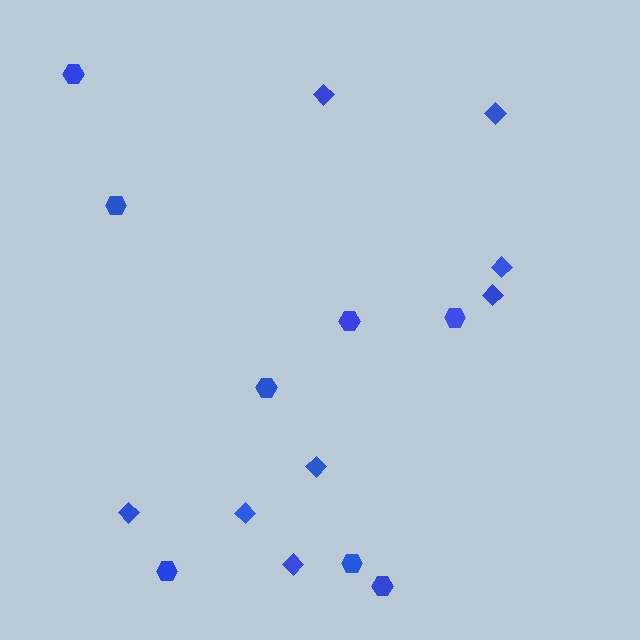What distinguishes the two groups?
There are 2 groups: one group of diamonds (8) and one group of hexagons (8).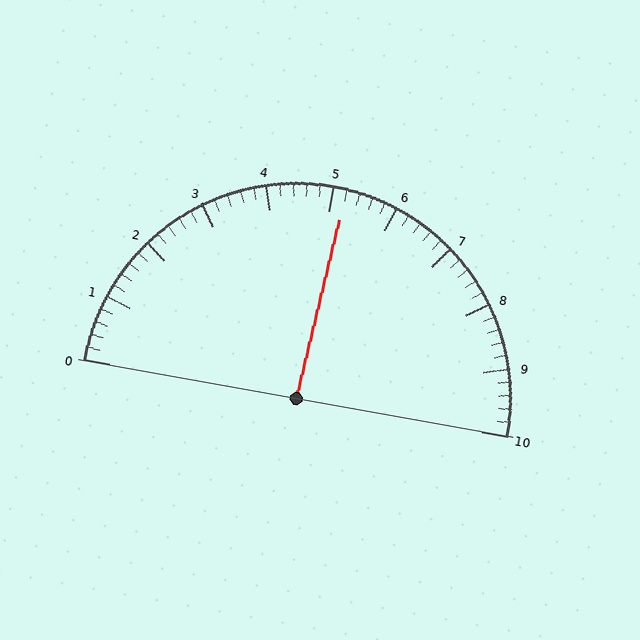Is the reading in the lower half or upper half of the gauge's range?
The reading is in the upper half of the range (0 to 10).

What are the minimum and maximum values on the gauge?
The gauge ranges from 0 to 10.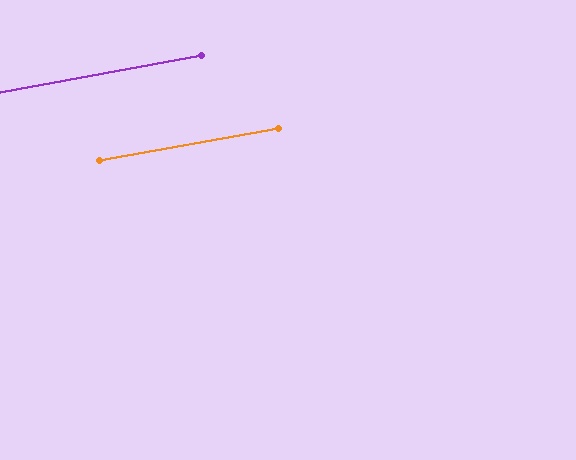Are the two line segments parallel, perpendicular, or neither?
Parallel — their directions differ by only 0.2°.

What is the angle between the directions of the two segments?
Approximately 0 degrees.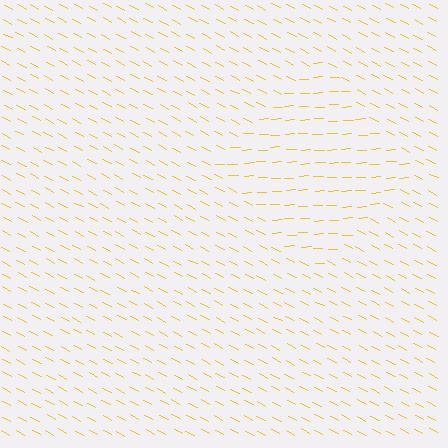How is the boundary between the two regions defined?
The boundary is defined purely by a change in line orientation (approximately 30 degrees difference). All lines are the same color and thickness.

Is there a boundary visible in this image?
Yes, there is a texture boundary formed by a change in line orientation.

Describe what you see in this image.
The image is filled with small yellow line segments. A diamond region in the image has lines oriented differently from the surrounding lines, creating a visible texture boundary.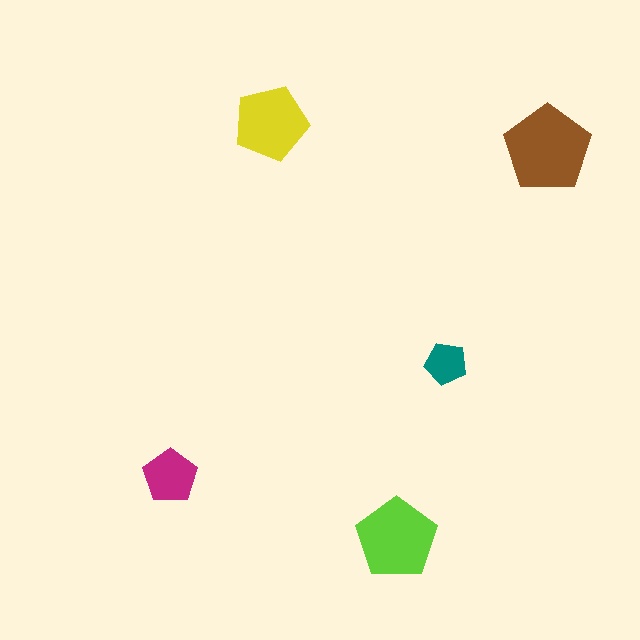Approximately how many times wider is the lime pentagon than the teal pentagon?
About 2 times wider.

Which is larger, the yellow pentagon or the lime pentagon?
The lime one.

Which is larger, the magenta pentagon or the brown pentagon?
The brown one.